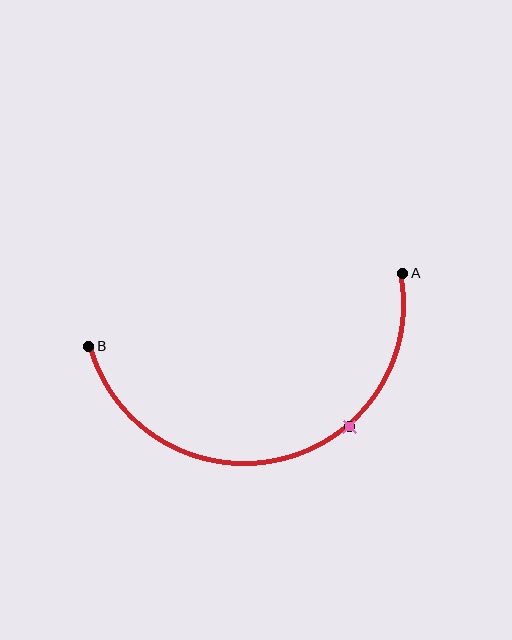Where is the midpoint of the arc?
The arc midpoint is the point on the curve farthest from the straight line joining A and B. It sits below that line.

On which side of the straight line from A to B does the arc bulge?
The arc bulges below the straight line connecting A and B.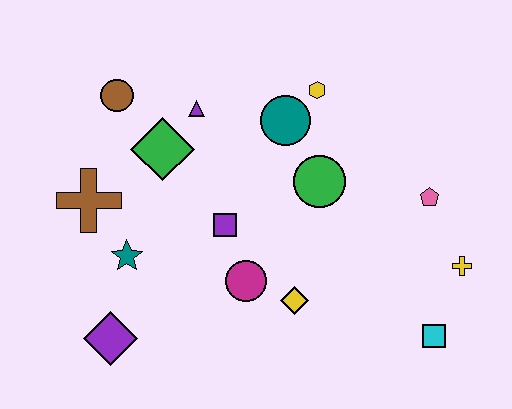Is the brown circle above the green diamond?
Yes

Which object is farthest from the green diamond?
The cyan square is farthest from the green diamond.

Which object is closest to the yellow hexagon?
The teal circle is closest to the yellow hexagon.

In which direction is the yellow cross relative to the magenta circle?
The yellow cross is to the right of the magenta circle.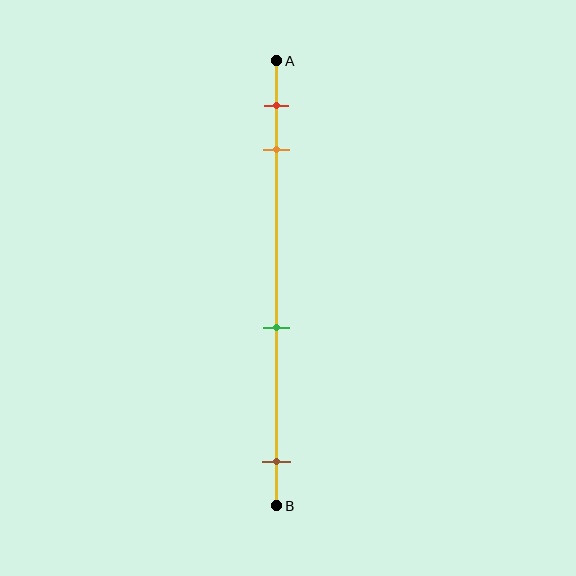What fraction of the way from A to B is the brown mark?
The brown mark is approximately 90% (0.9) of the way from A to B.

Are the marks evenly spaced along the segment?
No, the marks are not evenly spaced.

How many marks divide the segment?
There are 4 marks dividing the segment.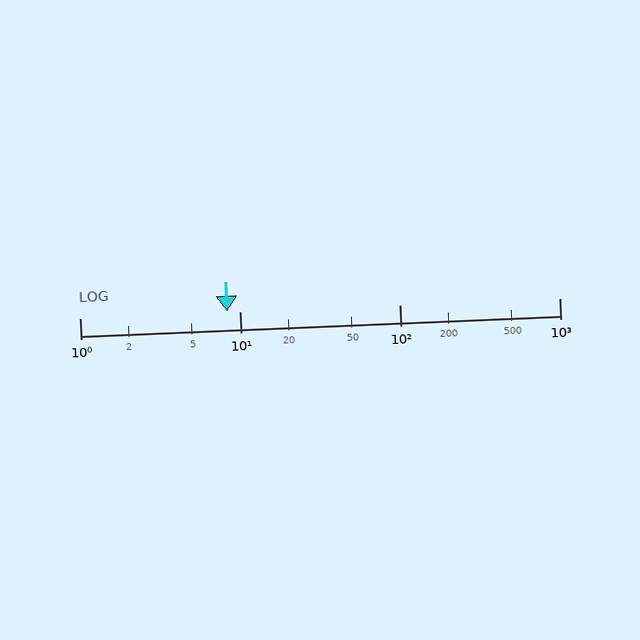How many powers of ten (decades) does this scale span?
The scale spans 3 decades, from 1 to 1000.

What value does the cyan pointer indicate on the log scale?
The pointer indicates approximately 8.3.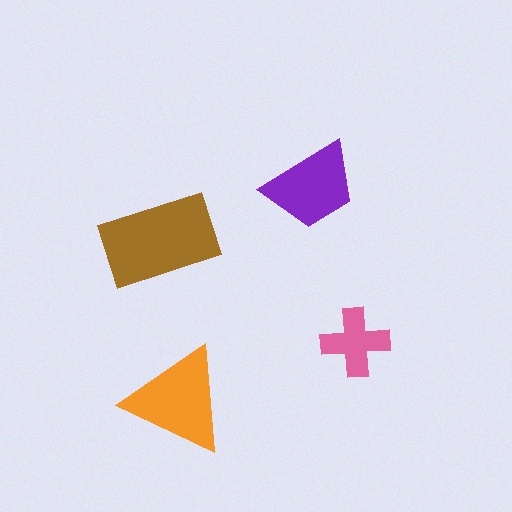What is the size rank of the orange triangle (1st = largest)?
2nd.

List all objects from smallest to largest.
The pink cross, the purple trapezoid, the orange triangle, the brown rectangle.